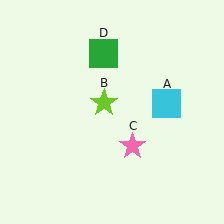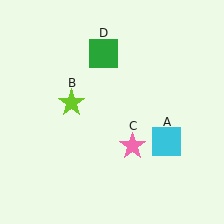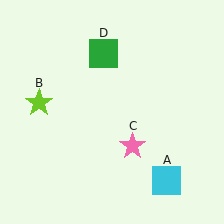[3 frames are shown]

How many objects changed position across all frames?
2 objects changed position: cyan square (object A), lime star (object B).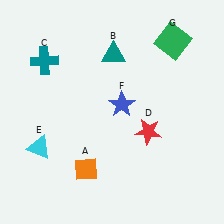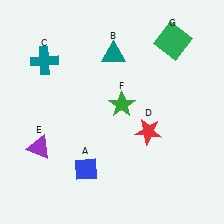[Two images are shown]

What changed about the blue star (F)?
In Image 1, F is blue. In Image 2, it changed to green.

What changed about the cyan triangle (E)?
In Image 1, E is cyan. In Image 2, it changed to purple.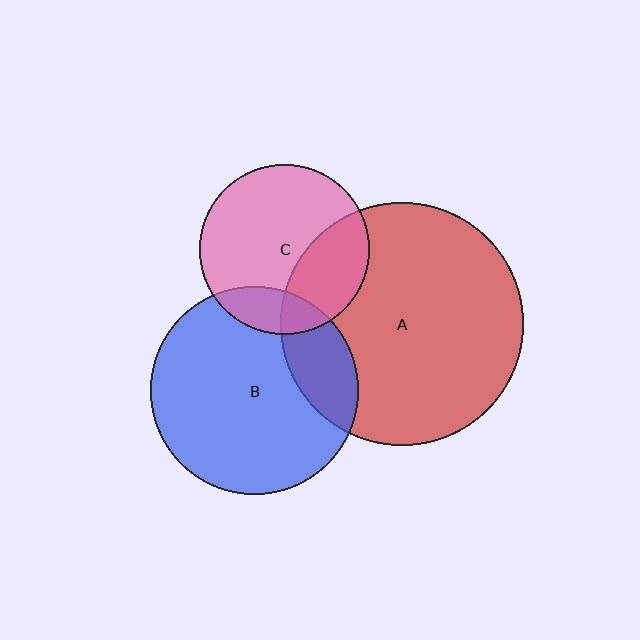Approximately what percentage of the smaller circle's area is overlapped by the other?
Approximately 20%.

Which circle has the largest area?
Circle A (red).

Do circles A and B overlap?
Yes.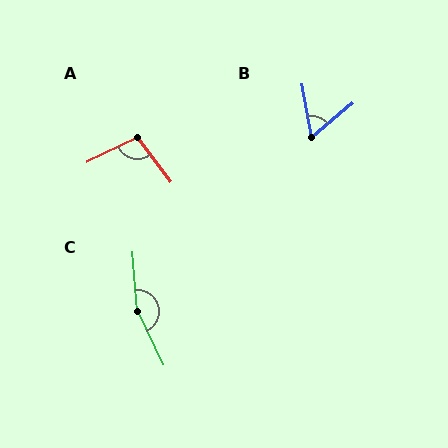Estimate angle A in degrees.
Approximately 100 degrees.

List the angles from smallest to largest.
B (59°), A (100°), C (159°).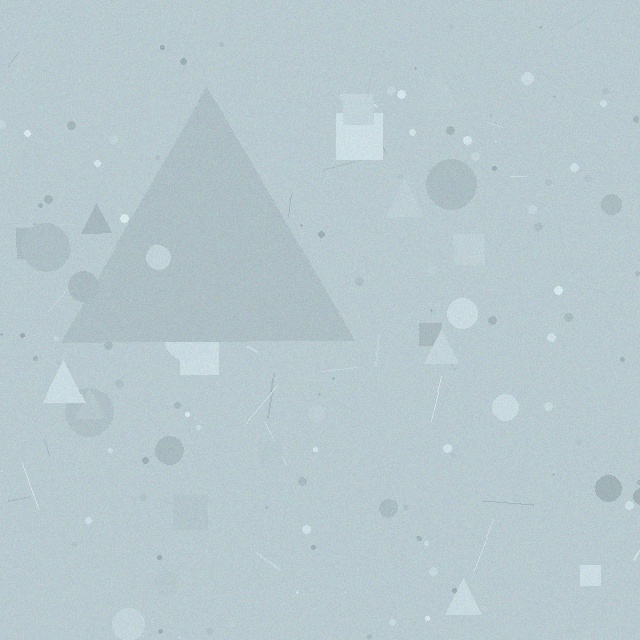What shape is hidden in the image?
A triangle is hidden in the image.